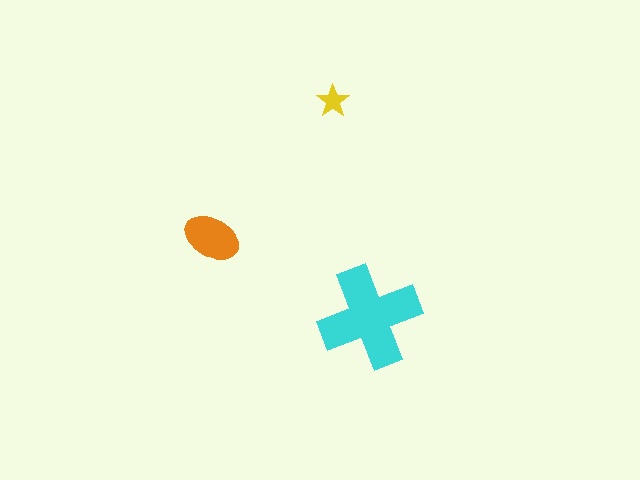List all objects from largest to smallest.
The cyan cross, the orange ellipse, the yellow star.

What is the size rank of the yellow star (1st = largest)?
3rd.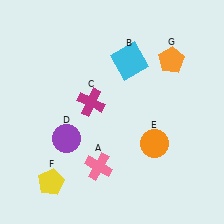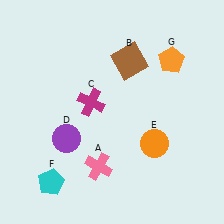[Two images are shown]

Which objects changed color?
B changed from cyan to brown. F changed from yellow to cyan.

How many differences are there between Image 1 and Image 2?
There are 2 differences between the two images.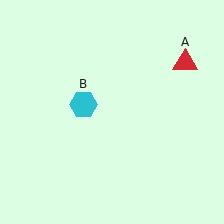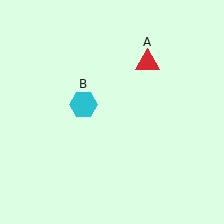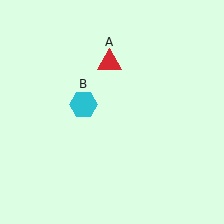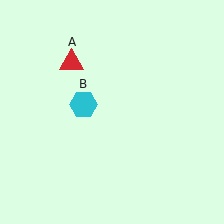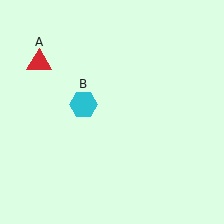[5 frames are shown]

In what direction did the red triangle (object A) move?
The red triangle (object A) moved left.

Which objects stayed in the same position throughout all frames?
Cyan hexagon (object B) remained stationary.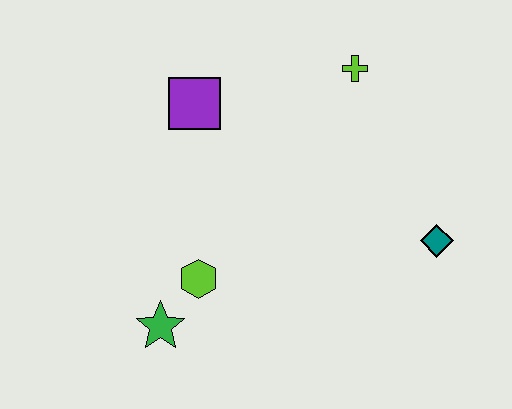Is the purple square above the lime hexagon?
Yes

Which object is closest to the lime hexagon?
The green star is closest to the lime hexagon.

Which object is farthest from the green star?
The lime cross is farthest from the green star.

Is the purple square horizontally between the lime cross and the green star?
Yes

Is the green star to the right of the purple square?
No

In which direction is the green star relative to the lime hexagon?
The green star is below the lime hexagon.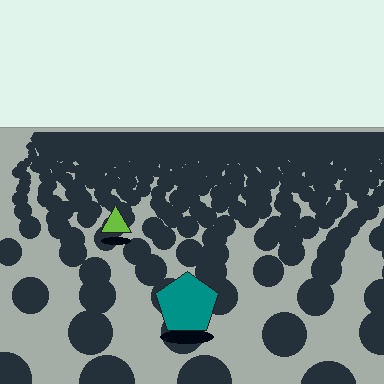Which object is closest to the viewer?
The teal pentagon is closest. The texture marks near it are larger and more spread out.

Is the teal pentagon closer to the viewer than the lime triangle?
Yes. The teal pentagon is closer — you can tell from the texture gradient: the ground texture is coarser near it.